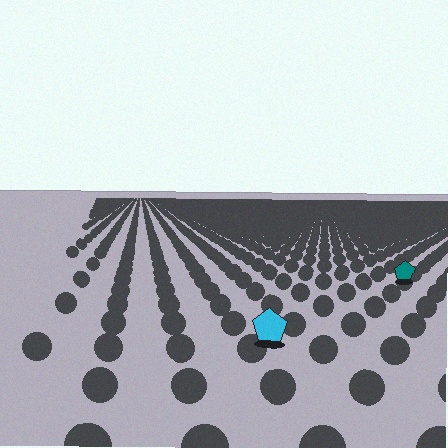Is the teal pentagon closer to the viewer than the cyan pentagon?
No. The cyan pentagon is closer — you can tell from the texture gradient: the ground texture is coarser near it.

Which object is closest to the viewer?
The cyan pentagon is closest. The texture marks near it are larger and more spread out.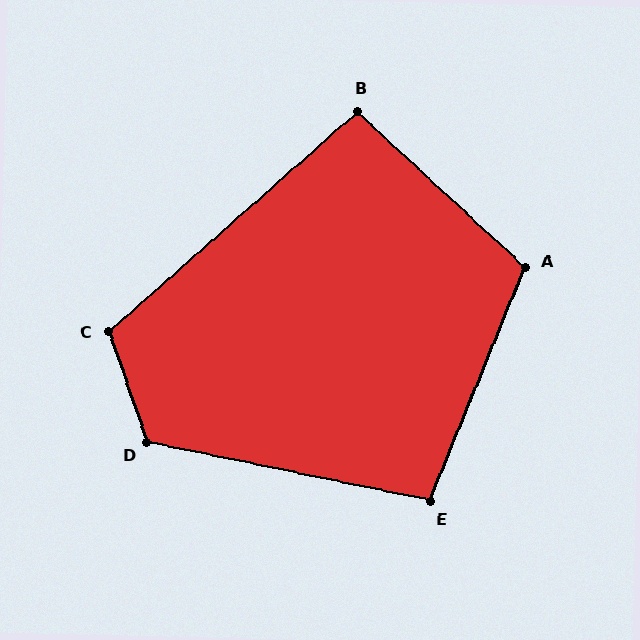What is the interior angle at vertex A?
Approximately 111 degrees (obtuse).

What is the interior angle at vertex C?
Approximately 112 degrees (obtuse).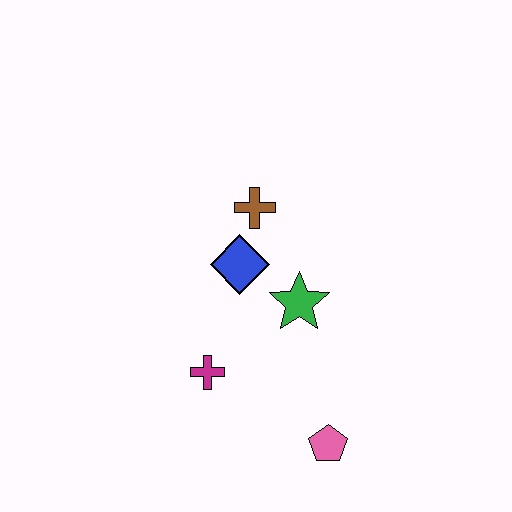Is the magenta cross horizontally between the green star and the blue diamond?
No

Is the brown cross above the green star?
Yes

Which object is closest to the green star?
The blue diamond is closest to the green star.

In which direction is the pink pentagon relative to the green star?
The pink pentagon is below the green star.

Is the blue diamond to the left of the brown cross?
Yes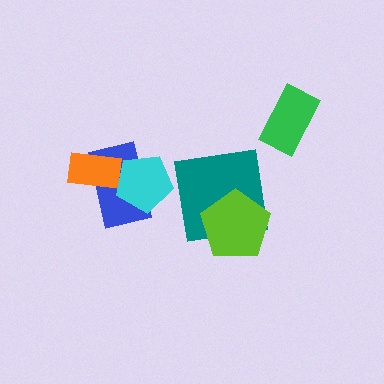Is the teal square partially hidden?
Yes, it is partially covered by another shape.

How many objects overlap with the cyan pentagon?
1 object overlaps with the cyan pentagon.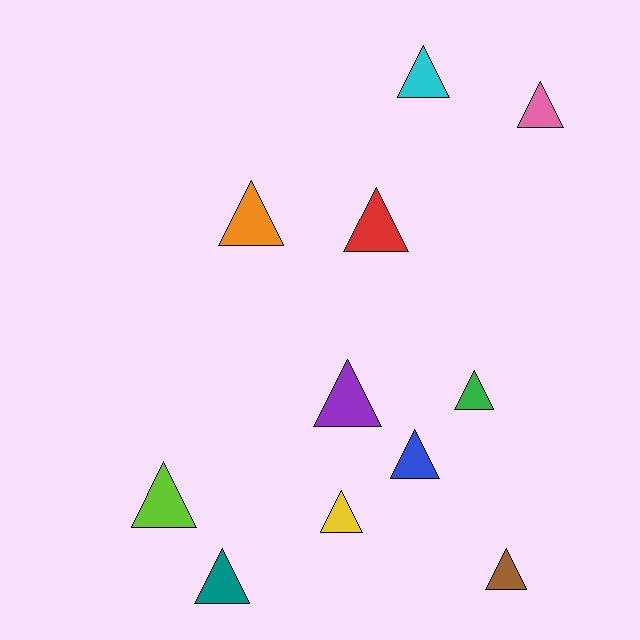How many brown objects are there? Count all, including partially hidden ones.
There is 1 brown object.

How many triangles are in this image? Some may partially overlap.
There are 11 triangles.